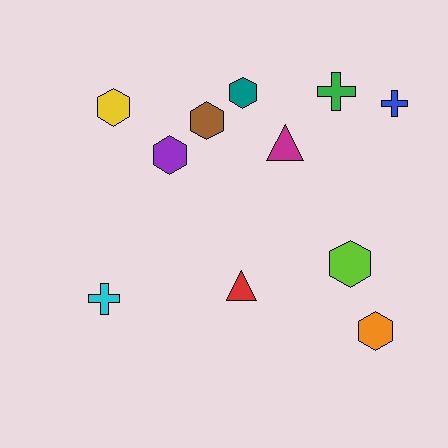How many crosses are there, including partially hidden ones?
There are 3 crosses.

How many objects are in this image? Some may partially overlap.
There are 11 objects.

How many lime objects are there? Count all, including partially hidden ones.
There is 1 lime object.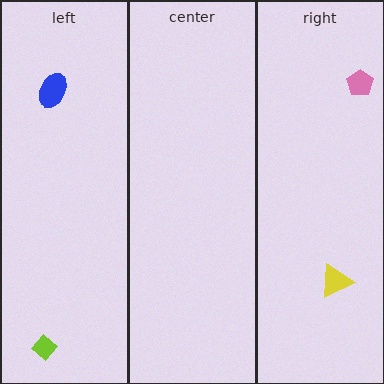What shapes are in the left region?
The blue ellipse, the lime diamond.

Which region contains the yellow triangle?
The right region.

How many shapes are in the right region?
2.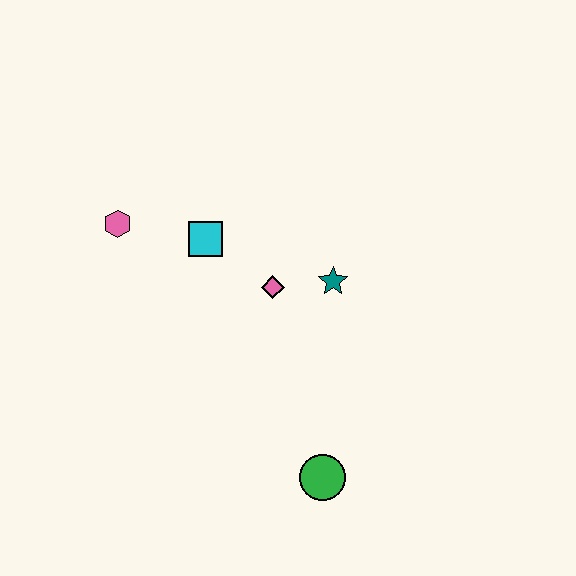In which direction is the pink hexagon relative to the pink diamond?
The pink hexagon is to the left of the pink diamond.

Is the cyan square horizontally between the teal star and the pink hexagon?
Yes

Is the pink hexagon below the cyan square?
No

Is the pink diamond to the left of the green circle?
Yes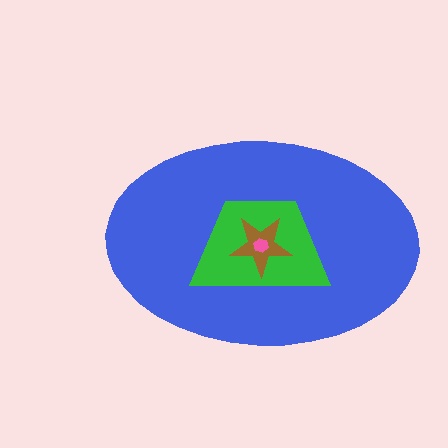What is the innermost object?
The pink hexagon.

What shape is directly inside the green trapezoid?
The brown star.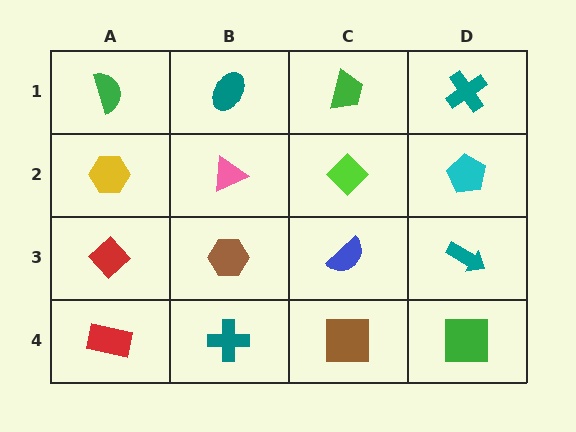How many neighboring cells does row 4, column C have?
3.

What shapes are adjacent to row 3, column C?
A lime diamond (row 2, column C), a brown square (row 4, column C), a brown hexagon (row 3, column B), a teal arrow (row 3, column D).